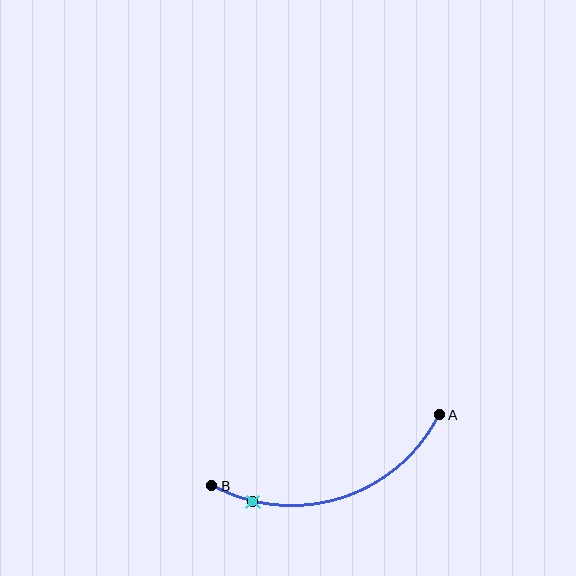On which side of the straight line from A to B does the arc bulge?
The arc bulges below the straight line connecting A and B.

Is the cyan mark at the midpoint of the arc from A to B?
No. The cyan mark lies on the arc but is closer to endpoint B. The arc midpoint would be at the point on the curve equidistant along the arc from both A and B.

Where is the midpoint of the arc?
The arc midpoint is the point on the curve farthest from the straight line joining A and B. It sits below that line.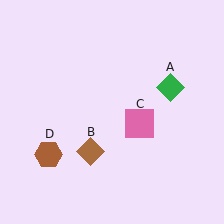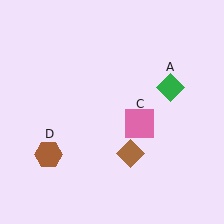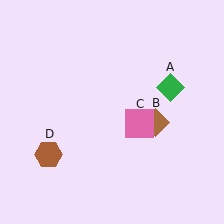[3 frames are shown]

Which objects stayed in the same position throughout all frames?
Green diamond (object A) and pink square (object C) and brown hexagon (object D) remained stationary.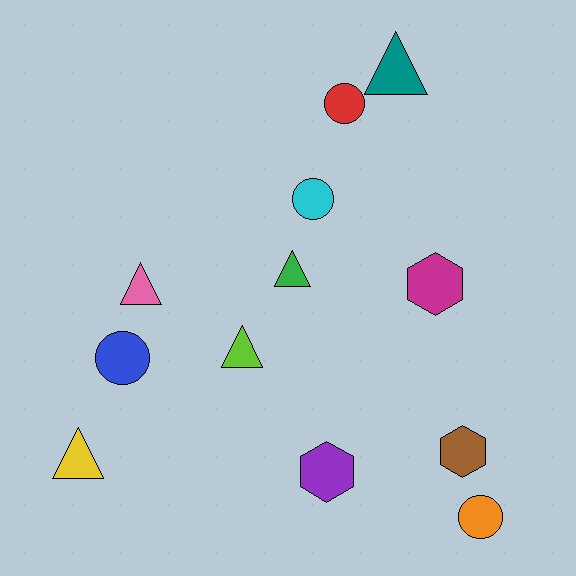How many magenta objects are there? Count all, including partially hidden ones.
There is 1 magenta object.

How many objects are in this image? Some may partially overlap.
There are 12 objects.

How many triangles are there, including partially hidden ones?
There are 5 triangles.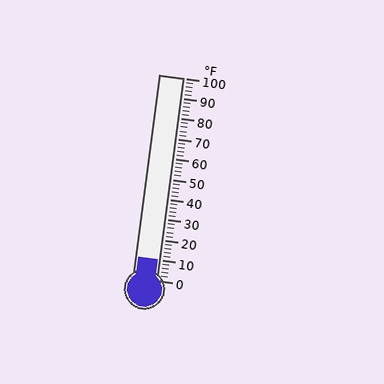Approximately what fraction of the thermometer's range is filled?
The thermometer is filled to approximately 10% of its range.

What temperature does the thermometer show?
The thermometer shows approximately 10°F.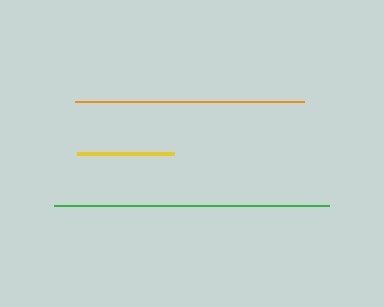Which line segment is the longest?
The green line is the longest at approximately 275 pixels.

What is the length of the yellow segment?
The yellow segment is approximately 98 pixels long.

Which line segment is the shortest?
The yellow line is the shortest at approximately 98 pixels.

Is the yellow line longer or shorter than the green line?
The green line is longer than the yellow line.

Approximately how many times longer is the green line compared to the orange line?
The green line is approximately 1.2 times the length of the orange line.